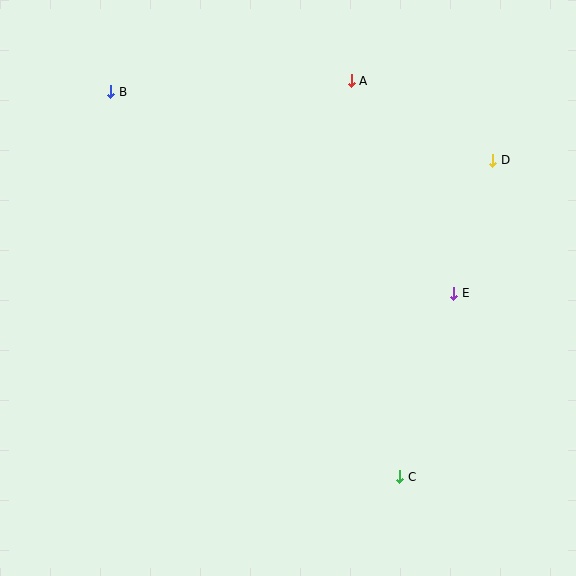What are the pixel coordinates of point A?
Point A is at (351, 81).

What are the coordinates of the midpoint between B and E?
The midpoint between B and E is at (282, 192).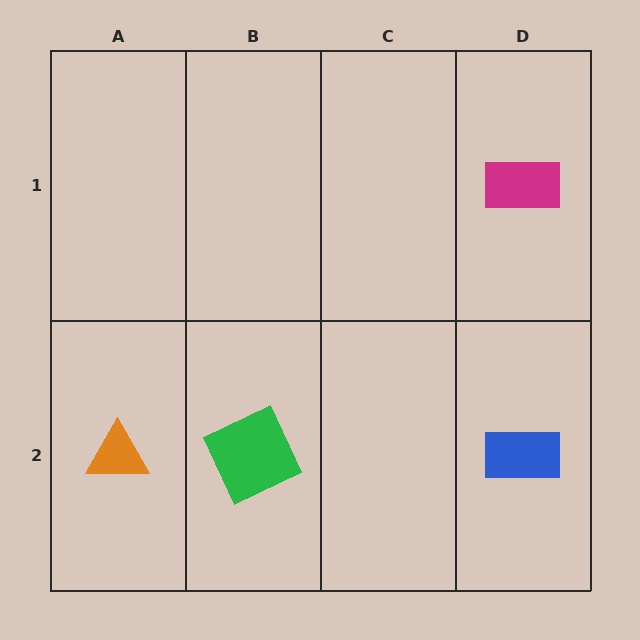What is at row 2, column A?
An orange triangle.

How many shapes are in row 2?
3 shapes.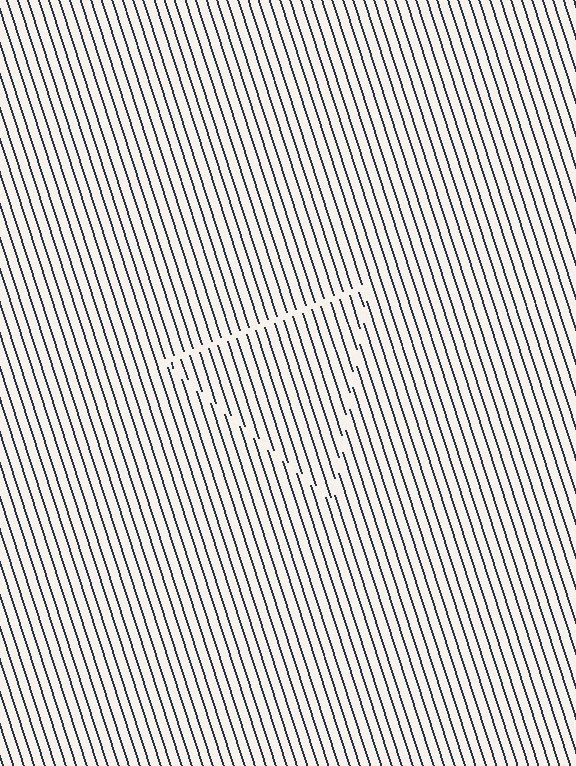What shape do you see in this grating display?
An illusory triangle. The interior of the shape contains the same grating, shifted by half a period — the contour is defined by the phase discontinuity where line-ends from the inner and outer gratings abut.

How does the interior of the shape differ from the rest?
The interior of the shape contains the same grating, shifted by half a period — the contour is defined by the phase discontinuity where line-ends from the inner and outer gratings abut.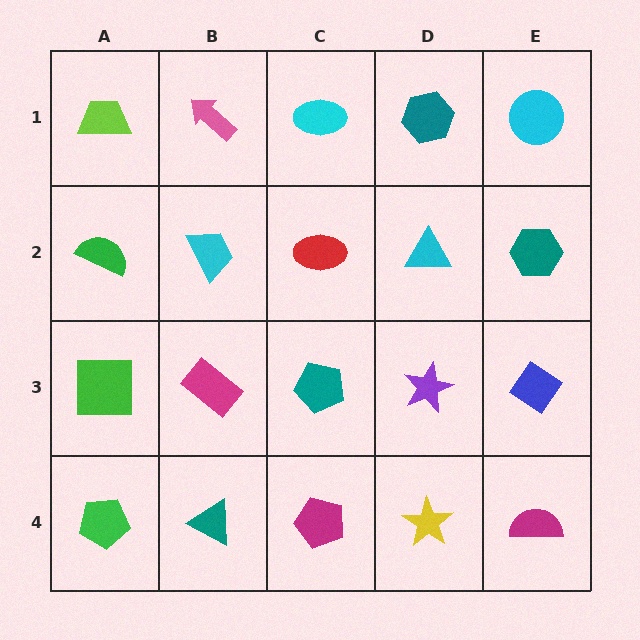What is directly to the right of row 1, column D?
A cyan circle.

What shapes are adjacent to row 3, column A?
A green semicircle (row 2, column A), a green pentagon (row 4, column A), a magenta rectangle (row 3, column B).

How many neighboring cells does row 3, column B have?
4.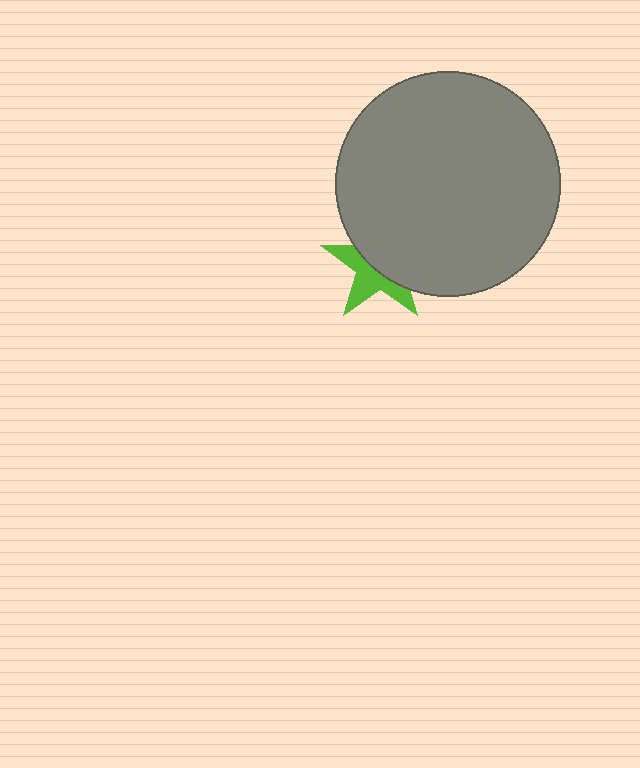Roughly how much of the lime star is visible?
About half of it is visible (roughly 46%).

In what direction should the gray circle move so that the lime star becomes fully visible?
The gray circle should move toward the upper-right. That is the shortest direction to clear the overlap and leave the lime star fully visible.